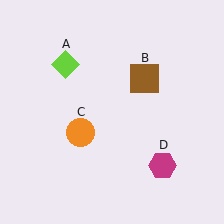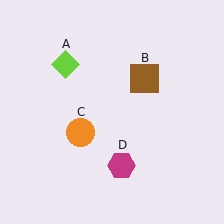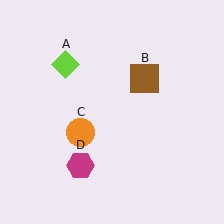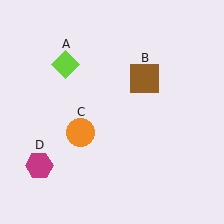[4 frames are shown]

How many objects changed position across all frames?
1 object changed position: magenta hexagon (object D).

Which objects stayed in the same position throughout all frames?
Lime diamond (object A) and brown square (object B) and orange circle (object C) remained stationary.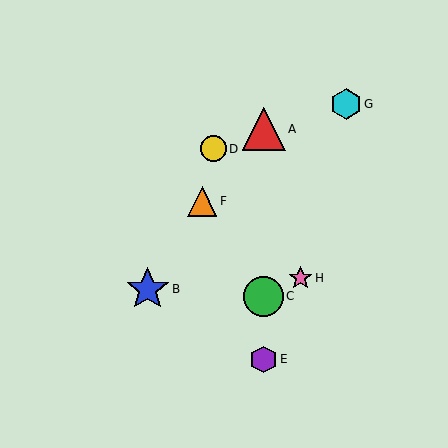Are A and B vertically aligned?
No, A is at x≈264 and B is at x≈148.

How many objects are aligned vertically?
3 objects (A, C, E) are aligned vertically.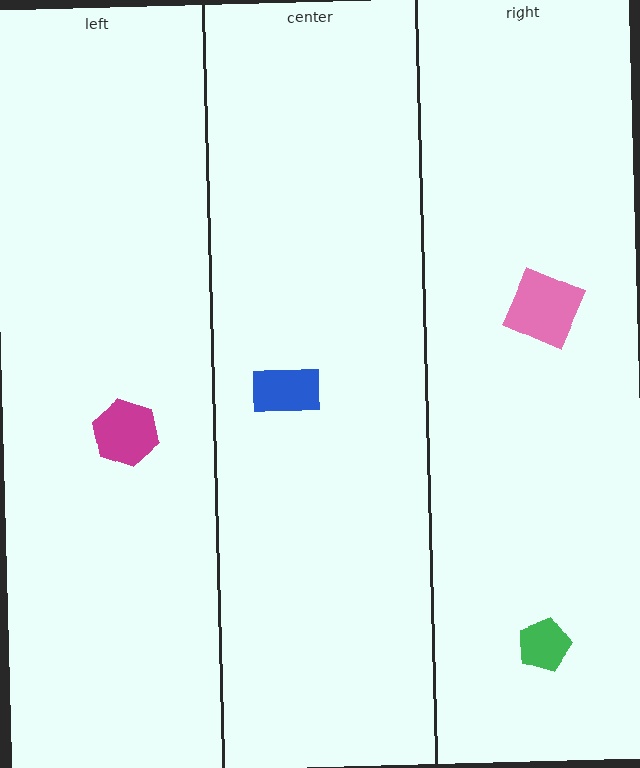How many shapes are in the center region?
1.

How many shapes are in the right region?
2.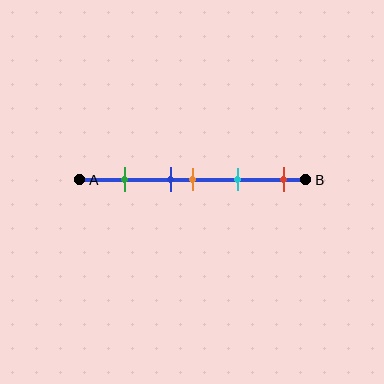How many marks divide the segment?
There are 5 marks dividing the segment.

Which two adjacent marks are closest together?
The blue and orange marks are the closest adjacent pair.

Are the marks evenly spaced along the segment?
No, the marks are not evenly spaced.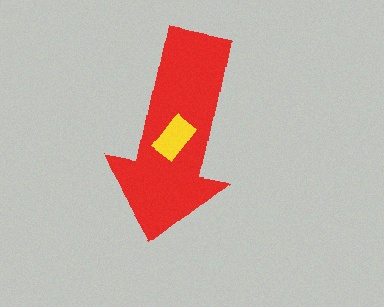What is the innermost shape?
The yellow rectangle.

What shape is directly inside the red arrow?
The yellow rectangle.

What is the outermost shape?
The red arrow.